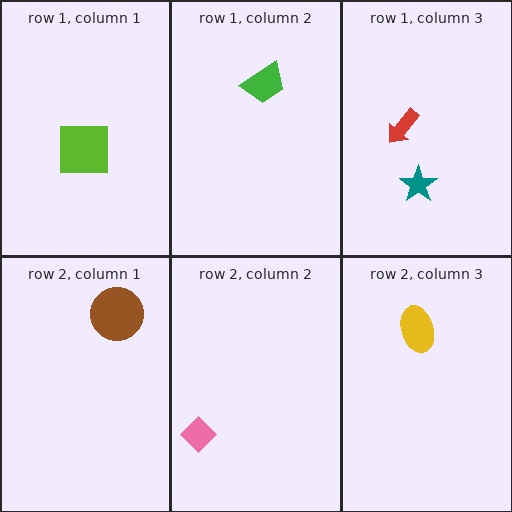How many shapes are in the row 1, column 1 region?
1.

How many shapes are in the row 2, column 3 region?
1.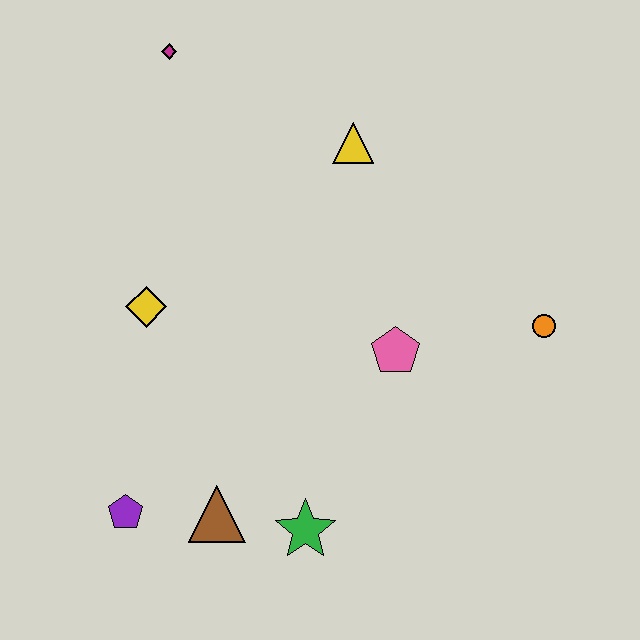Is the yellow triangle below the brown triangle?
No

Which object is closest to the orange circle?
The pink pentagon is closest to the orange circle.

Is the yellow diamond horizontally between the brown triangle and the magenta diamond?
No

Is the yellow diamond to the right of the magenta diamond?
No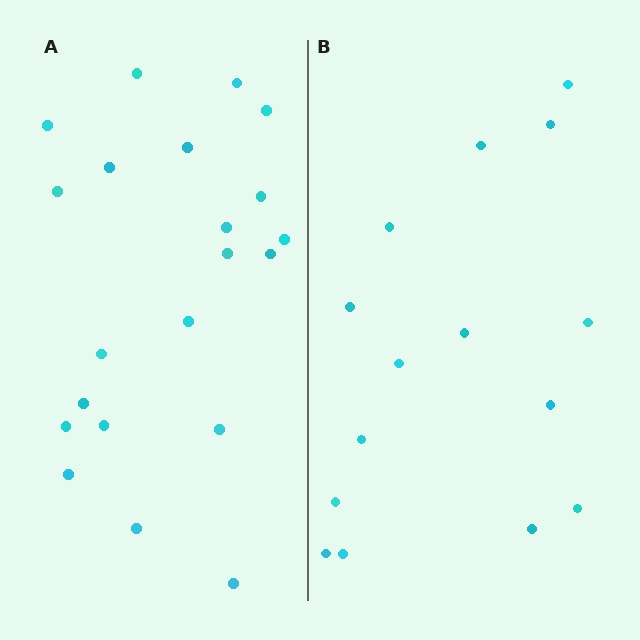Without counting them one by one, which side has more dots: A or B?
Region A (the left region) has more dots.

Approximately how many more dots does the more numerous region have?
Region A has about 6 more dots than region B.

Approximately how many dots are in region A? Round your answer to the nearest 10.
About 20 dots. (The exact count is 21, which rounds to 20.)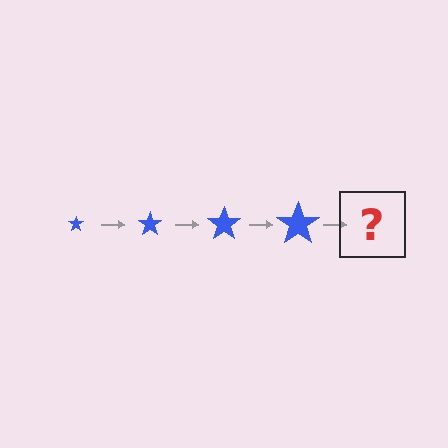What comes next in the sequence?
The next element should be a blue star, larger than the previous one.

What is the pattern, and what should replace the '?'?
The pattern is that the star gets progressively larger each step. The '?' should be a blue star, larger than the previous one.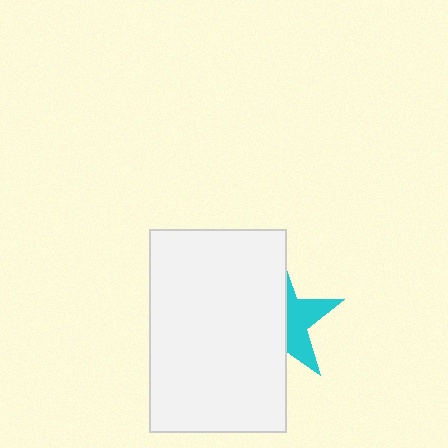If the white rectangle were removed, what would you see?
You would see the complete cyan star.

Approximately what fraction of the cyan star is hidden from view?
Roughly 61% of the cyan star is hidden behind the white rectangle.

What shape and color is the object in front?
The object in front is a white rectangle.